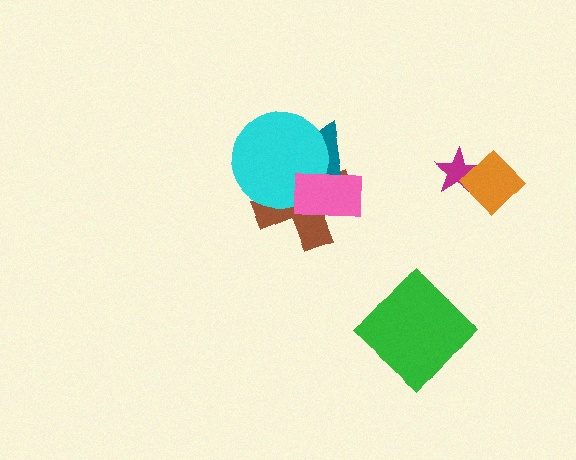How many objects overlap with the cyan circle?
3 objects overlap with the cyan circle.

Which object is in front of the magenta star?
The orange diamond is in front of the magenta star.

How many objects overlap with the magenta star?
1 object overlaps with the magenta star.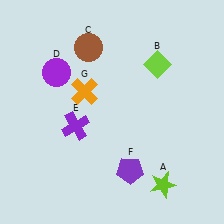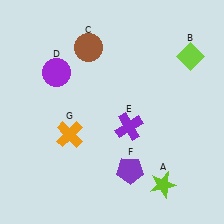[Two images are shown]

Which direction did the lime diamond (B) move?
The lime diamond (B) moved right.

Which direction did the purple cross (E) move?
The purple cross (E) moved right.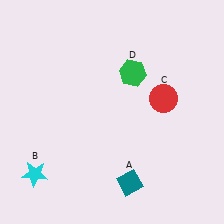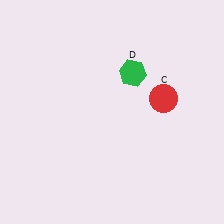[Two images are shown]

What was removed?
The teal diamond (A), the cyan star (B) were removed in Image 2.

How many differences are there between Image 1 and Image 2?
There are 2 differences between the two images.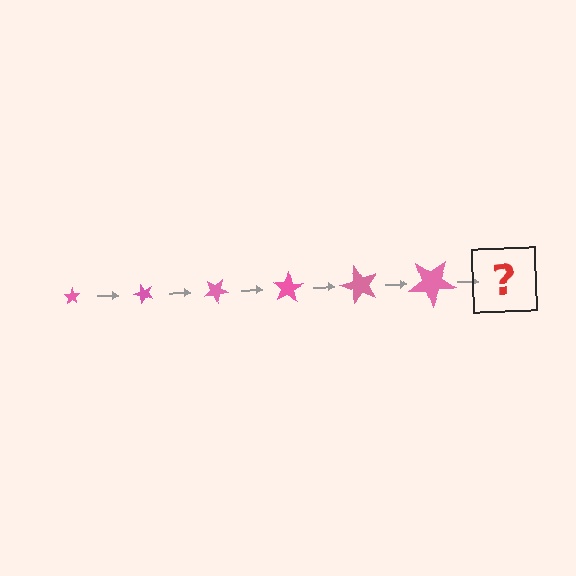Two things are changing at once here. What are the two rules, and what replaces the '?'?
The two rules are that the star grows larger each step and it rotates 50 degrees each step. The '?' should be a star, larger than the previous one and rotated 300 degrees from the start.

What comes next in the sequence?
The next element should be a star, larger than the previous one and rotated 300 degrees from the start.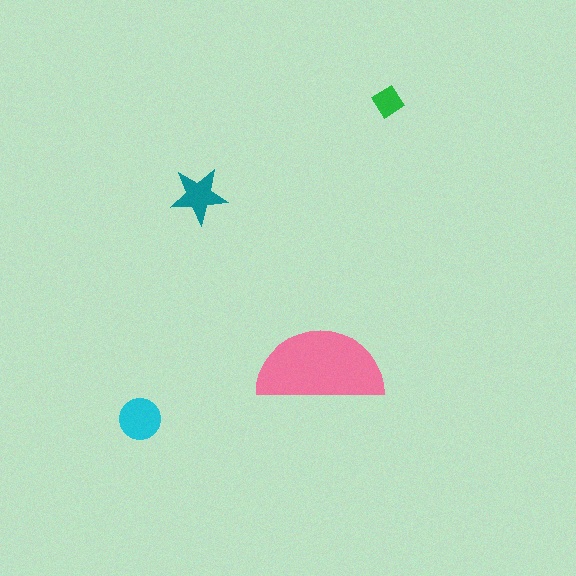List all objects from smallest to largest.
The green diamond, the teal star, the cyan circle, the pink semicircle.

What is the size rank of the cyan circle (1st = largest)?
2nd.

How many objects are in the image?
There are 4 objects in the image.